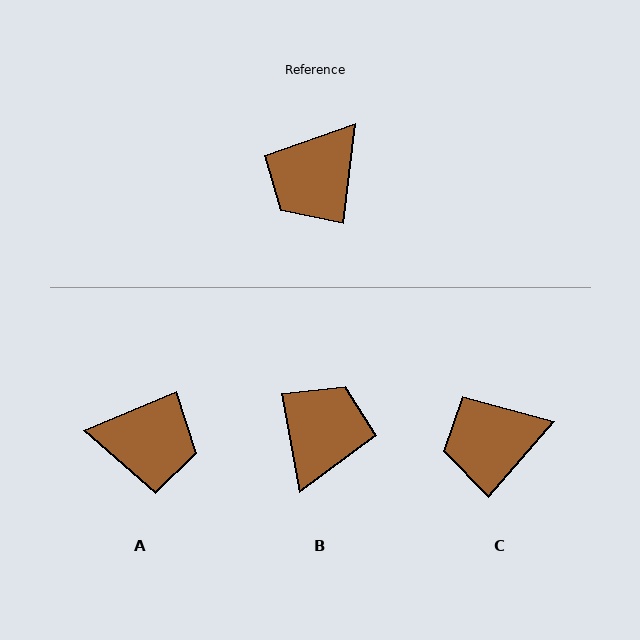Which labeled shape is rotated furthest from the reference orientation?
B, about 163 degrees away.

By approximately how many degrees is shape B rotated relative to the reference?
Approximately 163 degrees clockwise.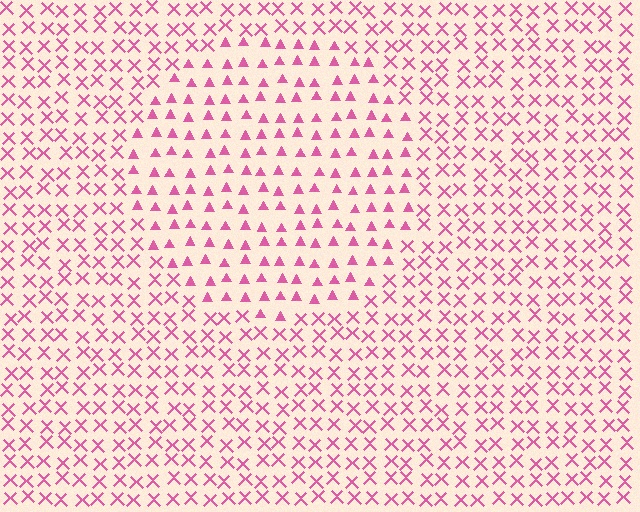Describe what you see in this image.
The image is filled with small pink elements arranged in a uniform grid. A circle-shaped region contains triangles, while the surrounding area contains X marks. The boundary is defined purely by the change in element shape.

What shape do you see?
I see a circle.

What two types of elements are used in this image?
The image uses triangles inside the circle region and X marks outside it.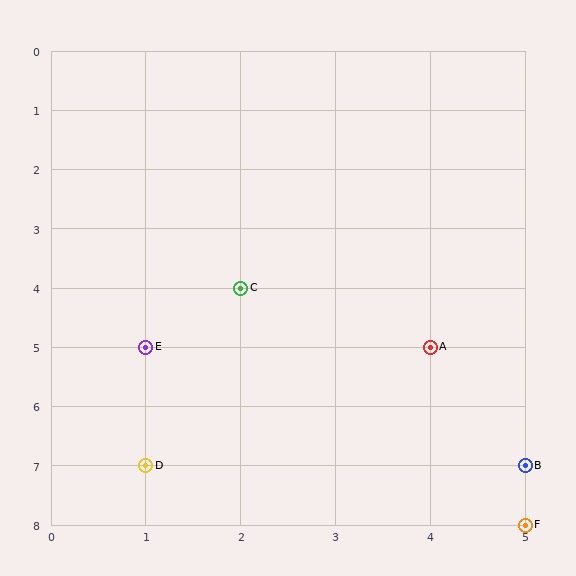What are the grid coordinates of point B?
Point B is at grid coordinates (5, 7).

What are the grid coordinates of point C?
Point C is at grid coordinates (2, 4).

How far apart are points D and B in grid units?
Points D and B are 4 columns apart.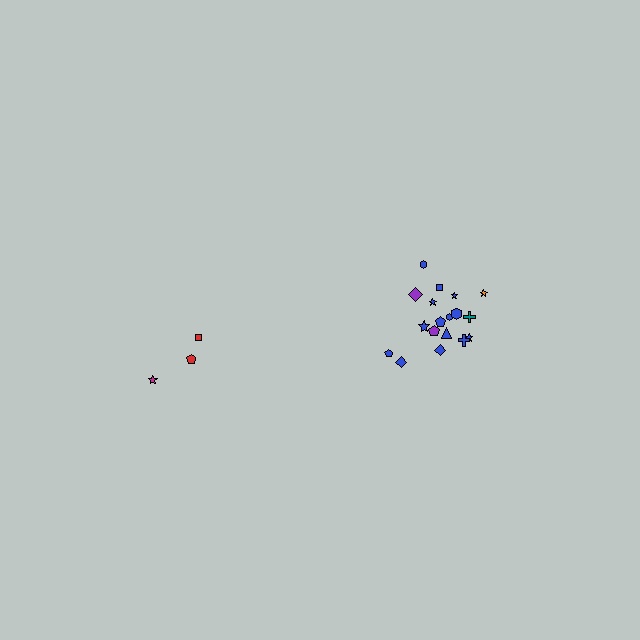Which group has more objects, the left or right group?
The right group.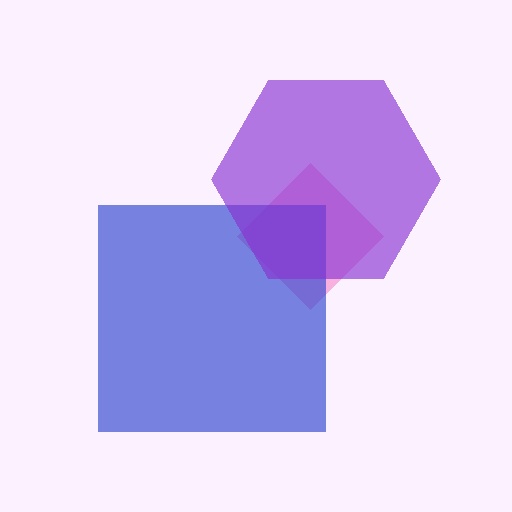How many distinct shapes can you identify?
There are 3 distinct shapes: a pink diamond, a blue square, a purple hexagon.